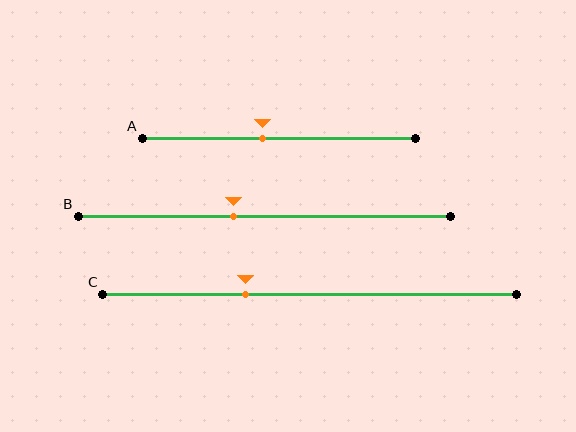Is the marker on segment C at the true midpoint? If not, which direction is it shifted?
No, the marker on segment C is shifted to the left by about 15% of the segment length.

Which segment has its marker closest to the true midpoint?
Segment A has its marker closest to the true midpoint.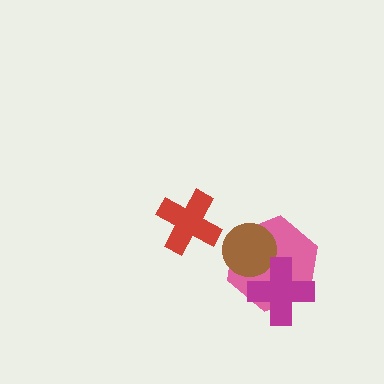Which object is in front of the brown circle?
The magenta cross is in front of the brown circle.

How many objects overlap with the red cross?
0 objects overlap with the red cross.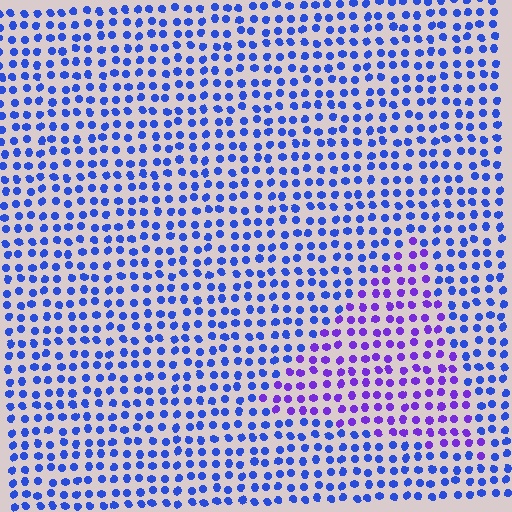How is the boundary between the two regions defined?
The boundary is defined purely by a slight shift in hue (about 39 degrees). Spacing, size, and orientation are identical on both sides.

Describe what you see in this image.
The image is filled with small blue elements in a uniform arrangement. A triangle-shaped region is visible where the elements are tinted to a slightly different hue, forming a subtle color boundary.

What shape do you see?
I see a triangle.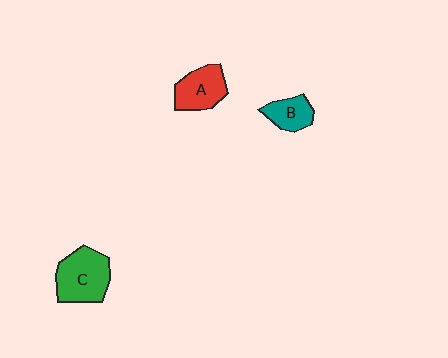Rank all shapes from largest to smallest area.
From largest to smallest: C (green), A (red), B (teal).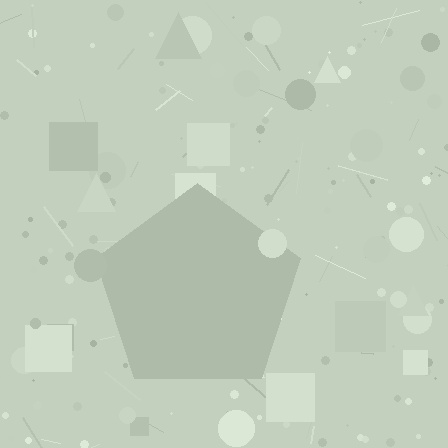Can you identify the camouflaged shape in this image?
The camouflaged shape is a pentagon.